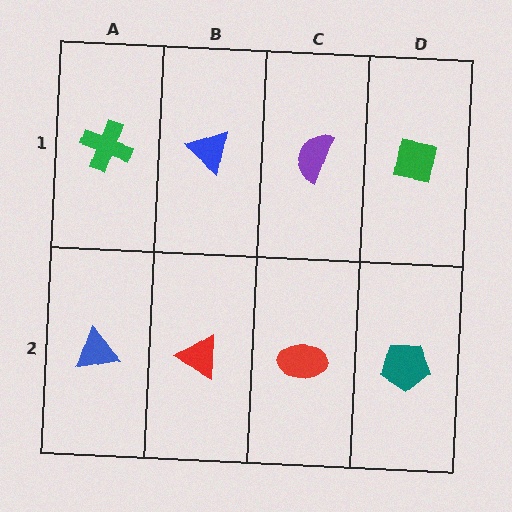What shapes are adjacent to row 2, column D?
A green square (row 1, column D), a red ellipse (row 2, column C).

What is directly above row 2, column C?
A purple semicircle.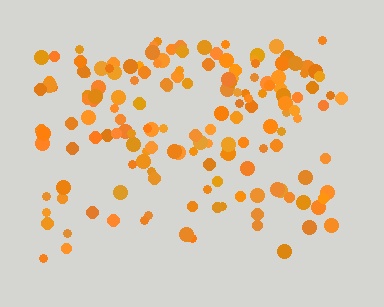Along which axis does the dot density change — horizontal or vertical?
Vertical.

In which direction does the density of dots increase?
From bottom to top, with the top side densest.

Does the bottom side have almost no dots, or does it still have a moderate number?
Still a moderate number, just noticeably fewer than the top.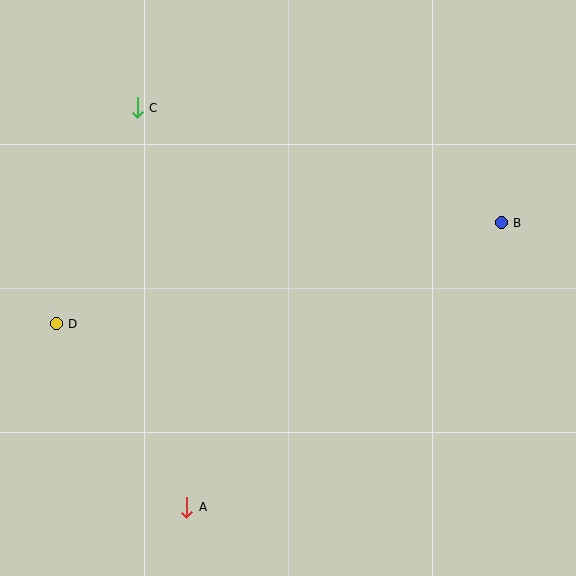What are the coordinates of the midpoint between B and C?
The midpoint between B and C is at (319, 165).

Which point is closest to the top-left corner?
Point C is closest to the top-left corner.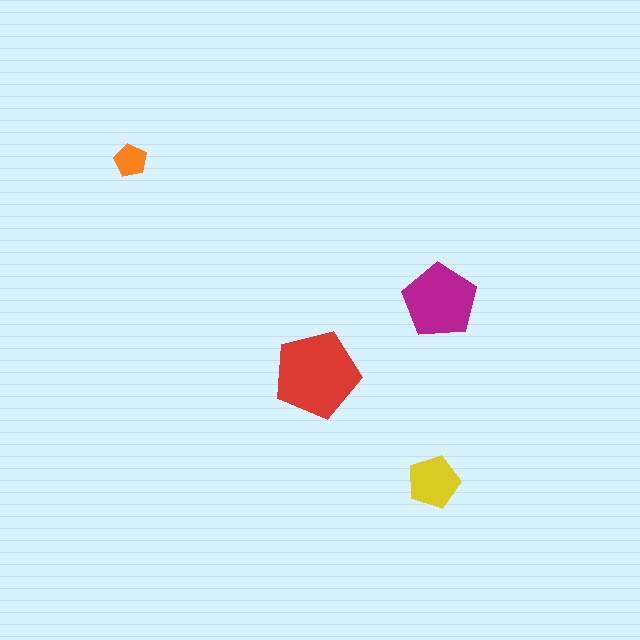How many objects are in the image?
There are 4 objects in the image.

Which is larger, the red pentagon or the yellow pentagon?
The red one.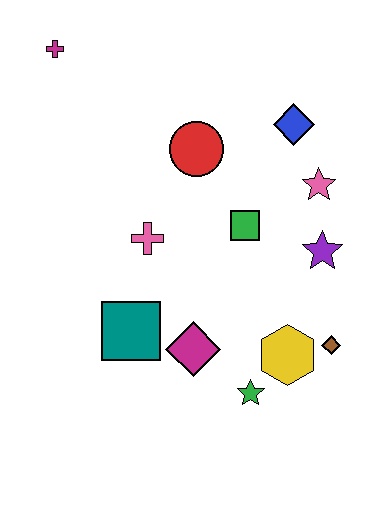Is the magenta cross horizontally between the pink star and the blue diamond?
No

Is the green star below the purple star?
Yes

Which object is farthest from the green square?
The magenta cross is farthest from the green square.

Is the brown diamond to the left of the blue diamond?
No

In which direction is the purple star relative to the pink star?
The purple star is below the pink star.